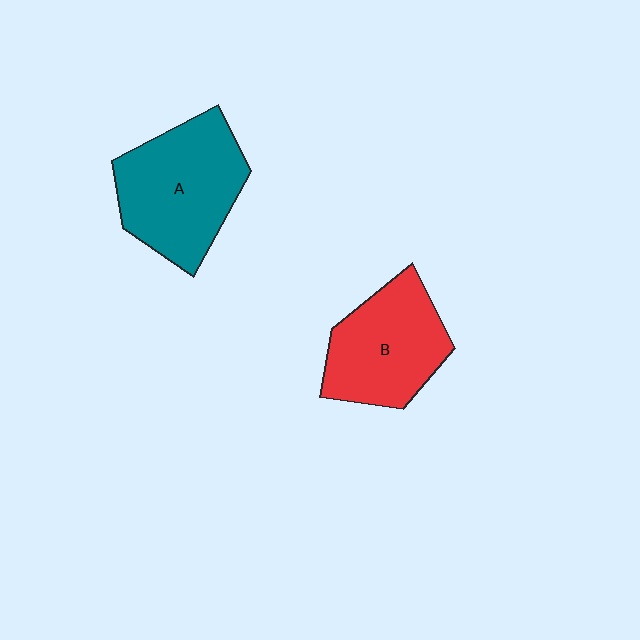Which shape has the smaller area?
Shape B (red).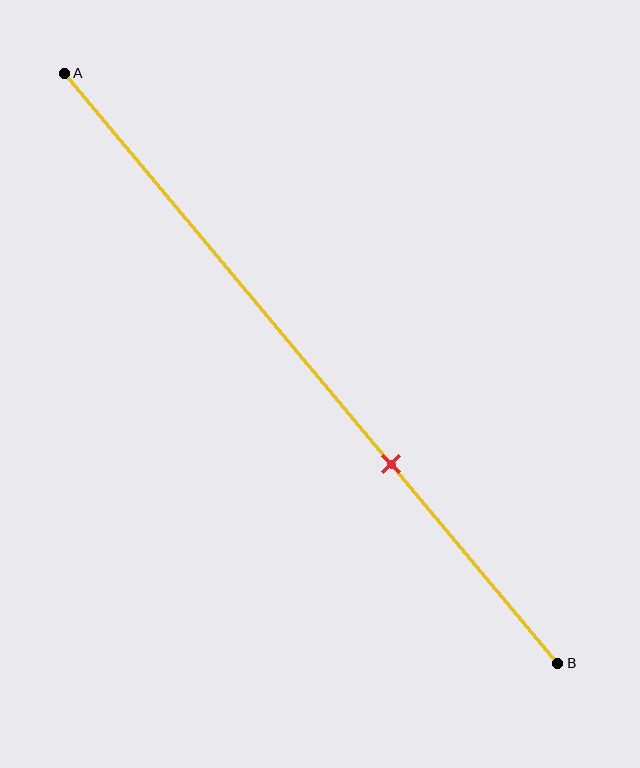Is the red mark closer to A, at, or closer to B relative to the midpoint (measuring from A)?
The red mark is closer to point B than the midpoint of segment AB.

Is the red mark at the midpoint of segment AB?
No, the mark is at about 65% from A, not at the 50% midpoint.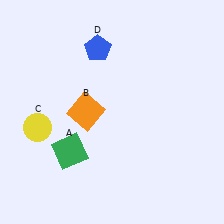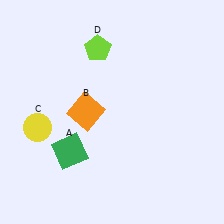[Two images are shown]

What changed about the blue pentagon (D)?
In Image 1, D is blue. In Image 2, it changed to lime.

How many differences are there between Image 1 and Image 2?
There is 1 difference between the two images.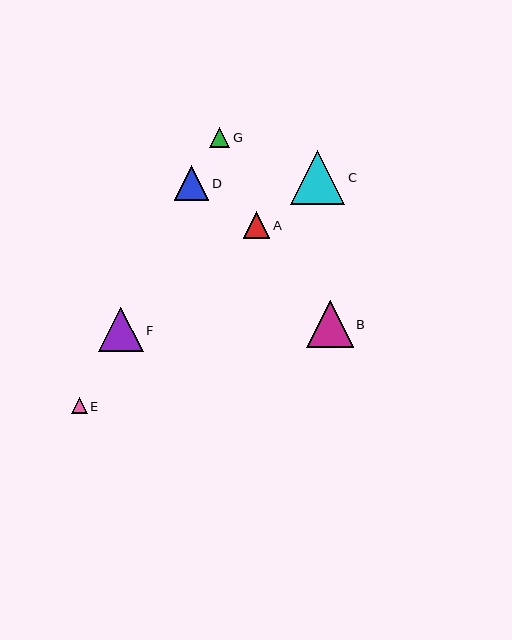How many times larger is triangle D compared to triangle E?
Triangle D is approximately 2.2 times the size of triangle E.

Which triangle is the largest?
Triangle C is the largest with a size of approximately 54 pixels.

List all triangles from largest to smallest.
From largest to smallest: C, B, F, D, A, G, E.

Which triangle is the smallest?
Triangle E is the smallest with a size of approximately 16 pixels.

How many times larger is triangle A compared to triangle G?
Triangle A is approximately 1.3 times the size of triangle G.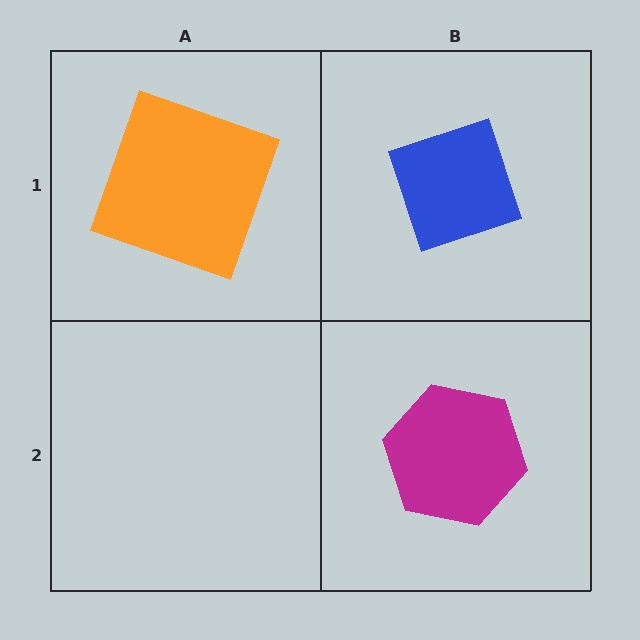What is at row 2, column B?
A magenta hexagon.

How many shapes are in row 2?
1 shape.